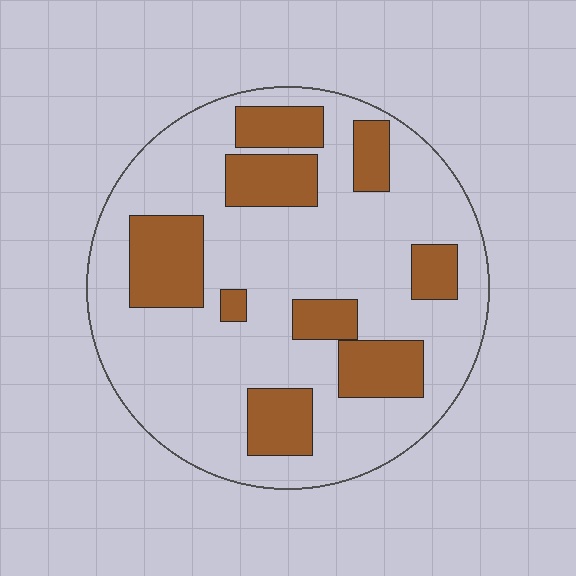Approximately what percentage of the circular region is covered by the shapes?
Approximately 25%.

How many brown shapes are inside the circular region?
9.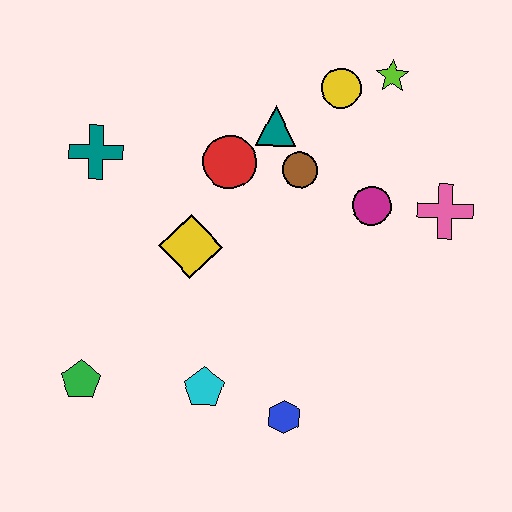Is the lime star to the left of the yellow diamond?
No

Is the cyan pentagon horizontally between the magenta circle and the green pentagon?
Yes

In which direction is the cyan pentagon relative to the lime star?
The cyan pentagon is below the lime star.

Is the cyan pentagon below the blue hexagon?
No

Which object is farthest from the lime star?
The green pentagon is farthest from the lime star.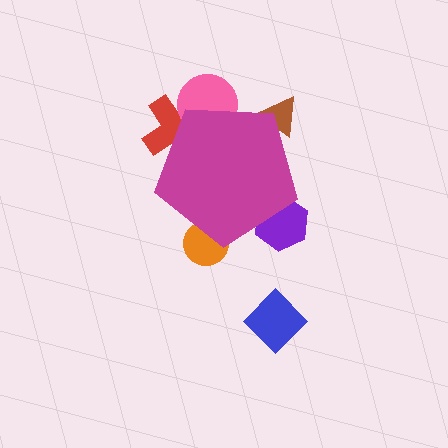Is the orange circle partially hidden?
Yes, the orange circle is partially hidden behind the magenta pentagon.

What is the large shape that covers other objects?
A magenta pentagon.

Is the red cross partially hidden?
Yes, the red cross is partially hidden behind the magenta pentagon.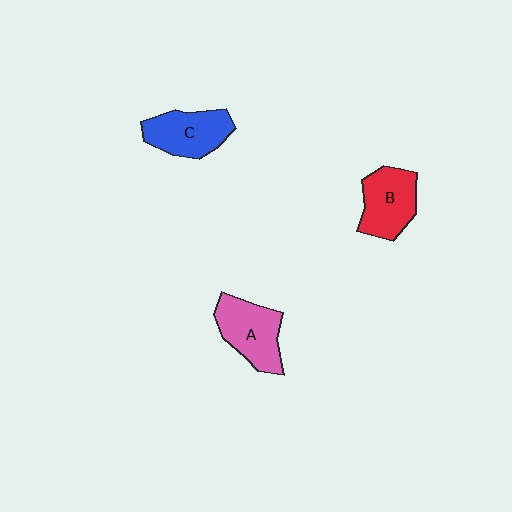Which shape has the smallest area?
Shape B (red).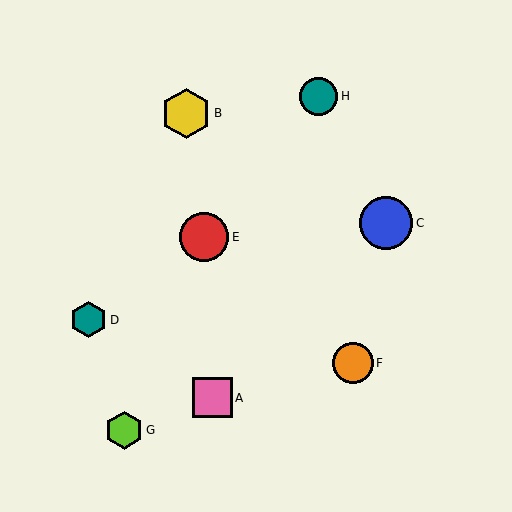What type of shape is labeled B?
Shape B is a yellow hexagon.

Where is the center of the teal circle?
The center of the teal circle is at (319, 96).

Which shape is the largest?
The blue circle (labeled C) is the largest.